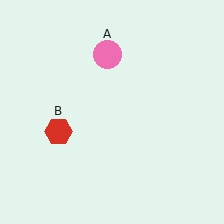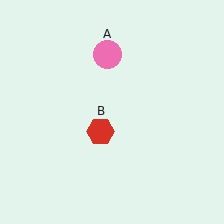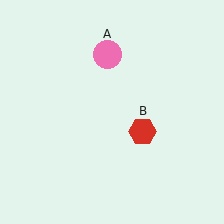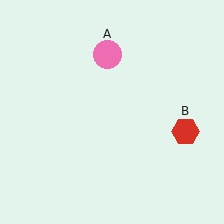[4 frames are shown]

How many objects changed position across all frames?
1 object changed position: red hexagon (object B).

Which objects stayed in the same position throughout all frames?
Pink circle (object A) remained stationary.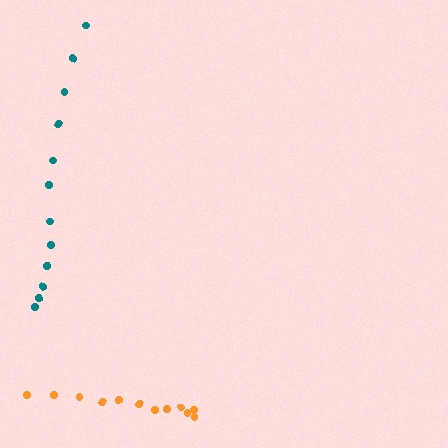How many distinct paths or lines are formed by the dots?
There are 2 distinct paths.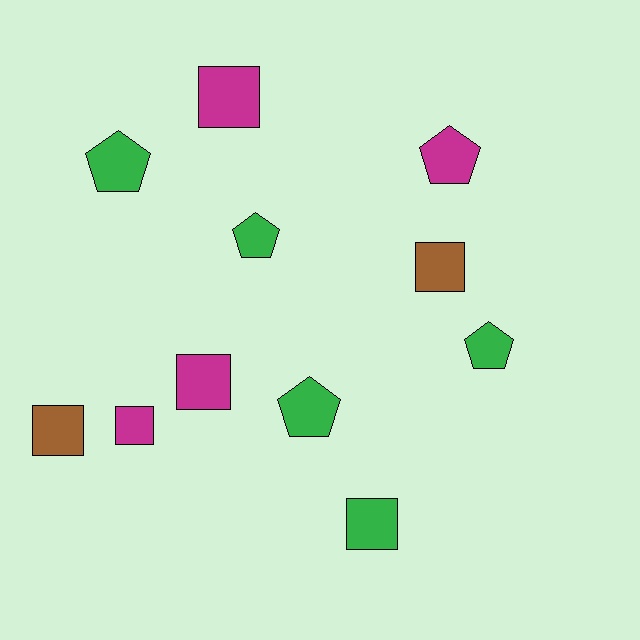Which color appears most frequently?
Green, with 5 objects.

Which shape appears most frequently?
Square, with 6 objects.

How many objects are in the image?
There are 11 objects.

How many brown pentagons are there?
There are no brown pentagons.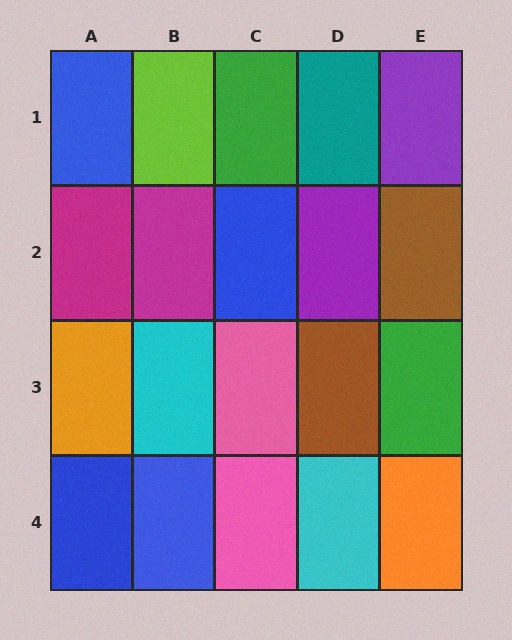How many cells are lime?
1 cell is lime.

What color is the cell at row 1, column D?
Teal.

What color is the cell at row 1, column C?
Green.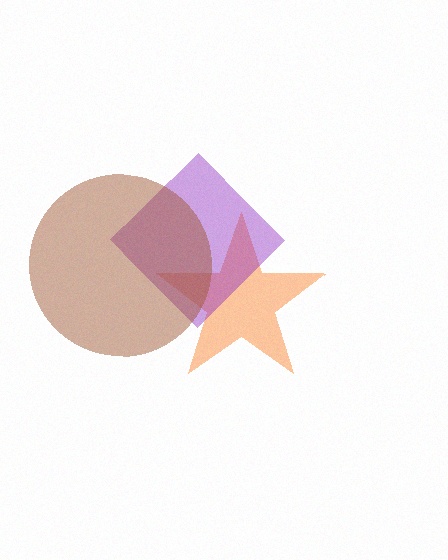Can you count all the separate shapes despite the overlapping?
Yes, there are 3 separate shapes.